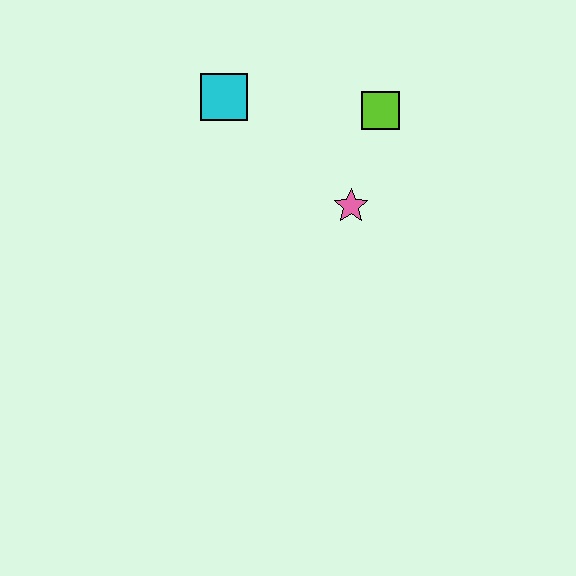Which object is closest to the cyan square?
The lime square is closest to the cyan square.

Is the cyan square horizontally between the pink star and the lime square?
No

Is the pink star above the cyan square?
No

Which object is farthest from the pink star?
The cyan square is farthest from the pink star.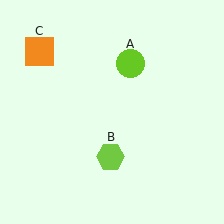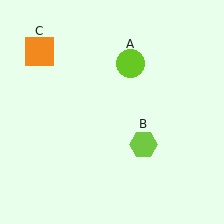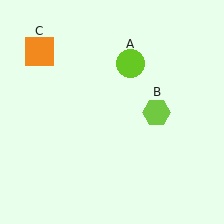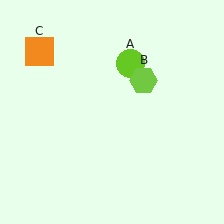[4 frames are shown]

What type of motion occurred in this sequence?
The lime hexagon (object B) rotated counterclockwise around the center of the scene.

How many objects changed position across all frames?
1 object changed position: lime hexagon (object B).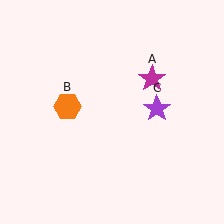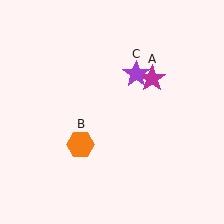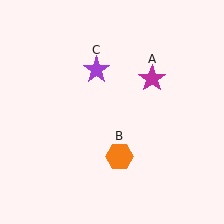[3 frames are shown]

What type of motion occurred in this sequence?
The orange hexagon (object B), purple star (object C) rotated counterclockwise around the center of the scene.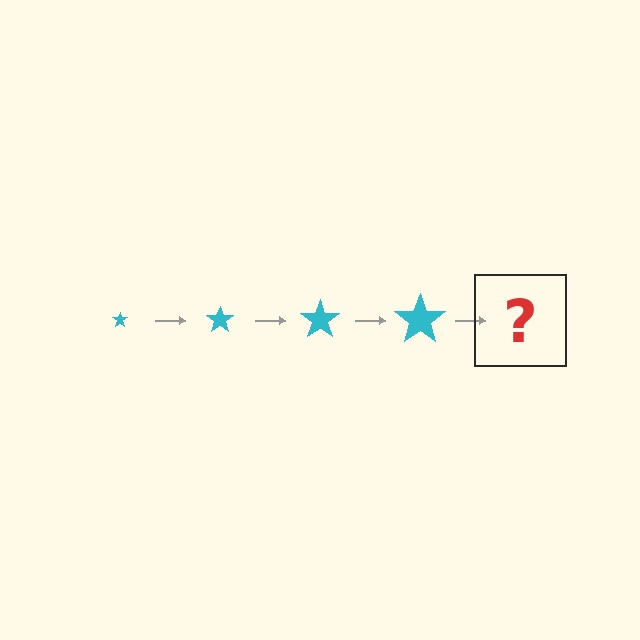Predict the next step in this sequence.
The next step is a cyan star, larger than the previous one.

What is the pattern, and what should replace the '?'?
The pattern is that the star gets progressively larger each step. The '?' should be a cyan star, larger than the previous one.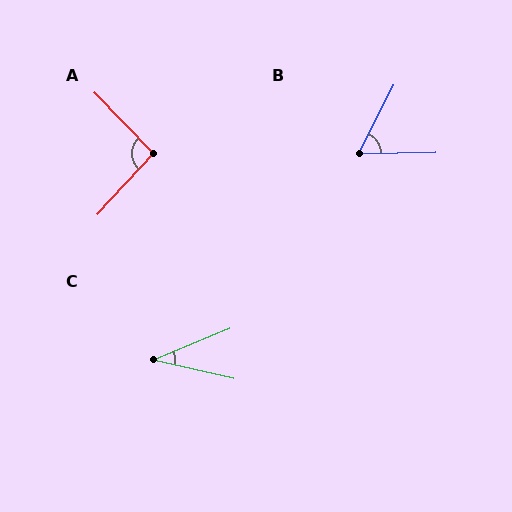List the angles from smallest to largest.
C (35°), B (62°), A (93°).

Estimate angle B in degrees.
Approximately 62 degrees.